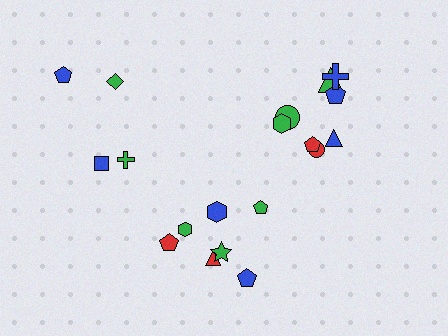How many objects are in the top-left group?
There are 4 objects.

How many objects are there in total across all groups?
There are 19 objects.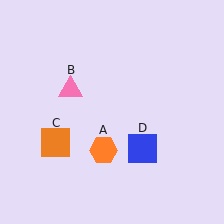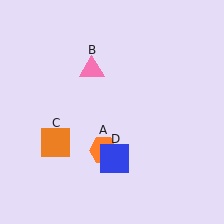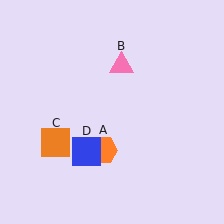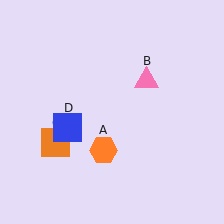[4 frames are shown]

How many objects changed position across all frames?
2 objects changed position: pink triangle (object B), blue square (object D).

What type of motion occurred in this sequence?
The pink triangle (object B), blue square (object D) rotated clockwise around the center of the scene.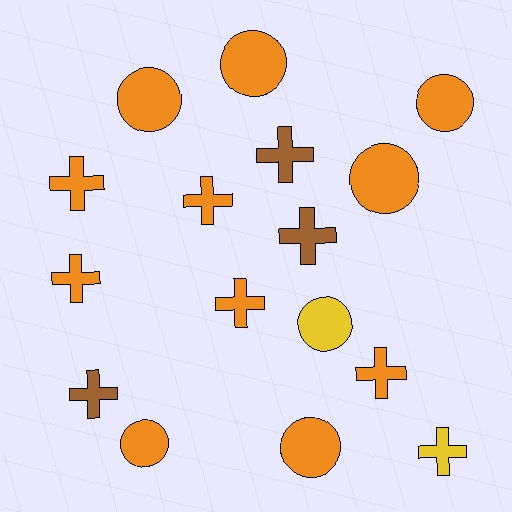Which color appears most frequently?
Orange, with 11 objects.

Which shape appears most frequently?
Cross, with 9 objects.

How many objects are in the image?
There are 16 objects.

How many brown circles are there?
There are no brown circles.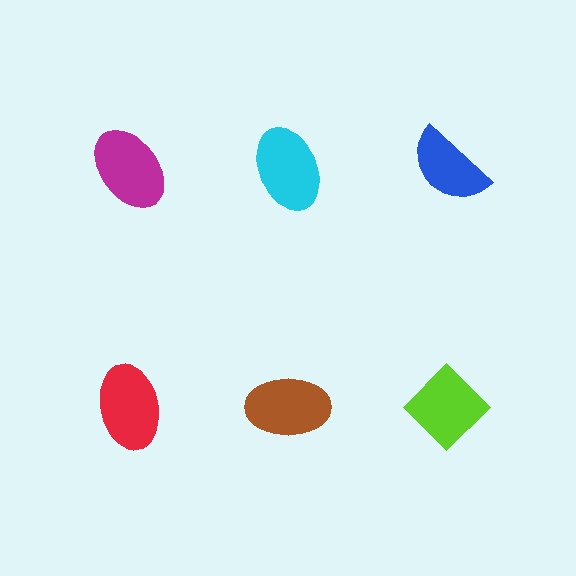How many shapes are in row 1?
3 shapes.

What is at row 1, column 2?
A cyan ellipse.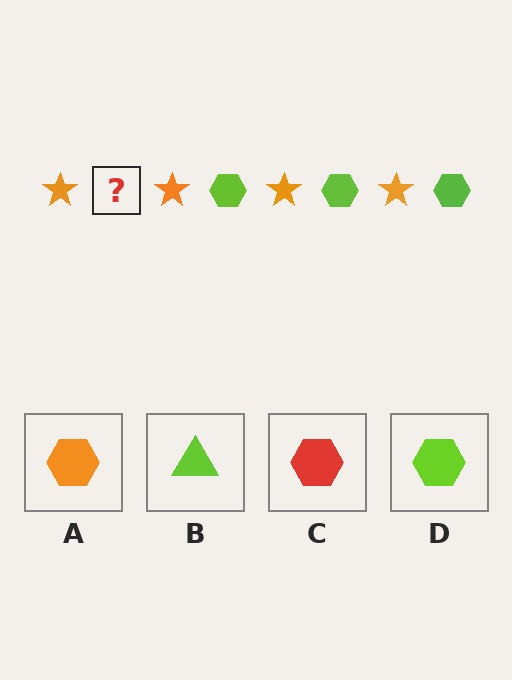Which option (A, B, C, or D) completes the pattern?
D.